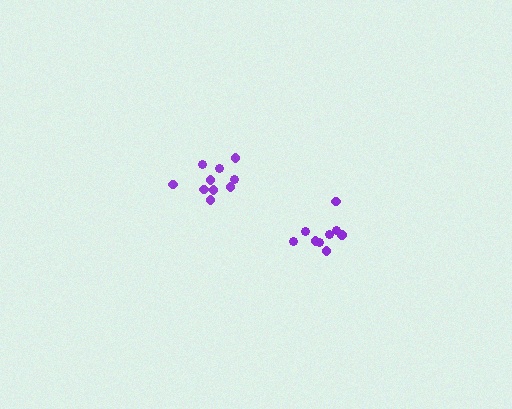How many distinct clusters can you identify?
There are 2 distinct clusters.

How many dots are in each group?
Group 1: 10 dots, Group 2: 9 dots (19 total).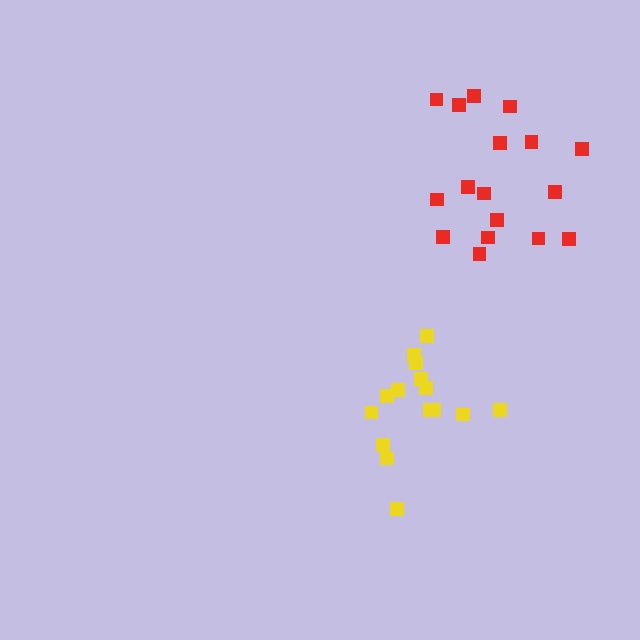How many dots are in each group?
Group 1: 15 dots, Group 2: 17 dots (32 total).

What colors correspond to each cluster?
The clusters are colored: yellow, red.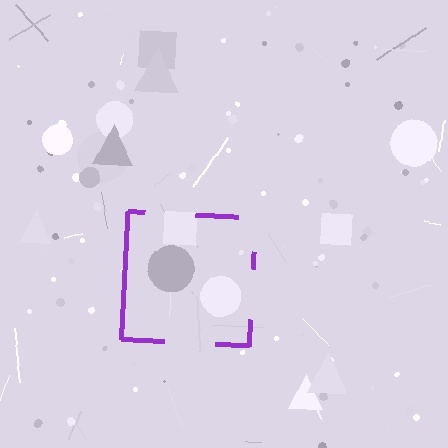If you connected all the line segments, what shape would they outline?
They would outline a square.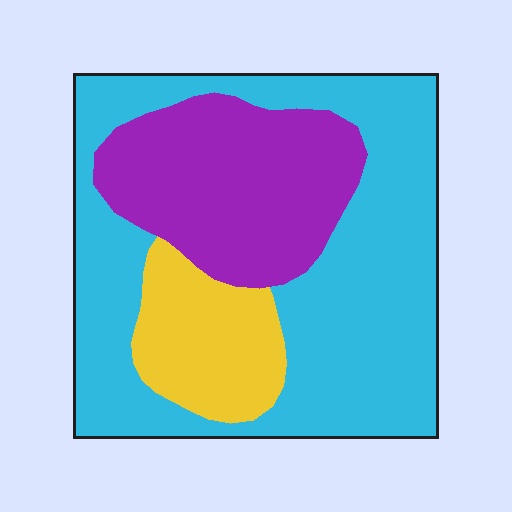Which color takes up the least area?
Yellow, at roughly 15%.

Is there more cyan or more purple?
Cyan.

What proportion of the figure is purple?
Purple takes up about one quarter (1/4) of the figure.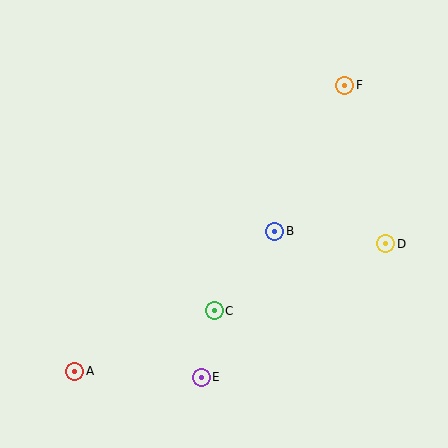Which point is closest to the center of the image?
Point B at (275, 231) is closest to the center.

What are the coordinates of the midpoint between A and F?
The midpoint between A and F is at (210, 228).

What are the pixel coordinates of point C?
Point C is at (214, 311).